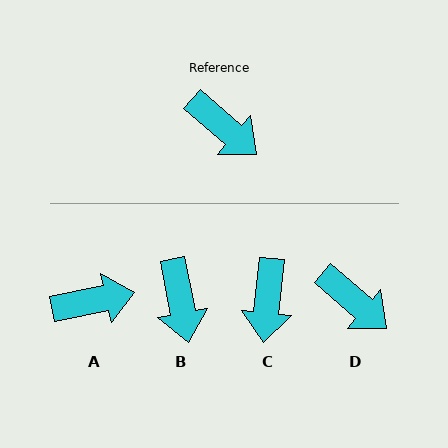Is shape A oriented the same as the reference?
No, it is off by about 52 degrees.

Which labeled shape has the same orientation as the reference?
D.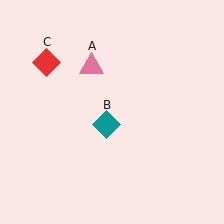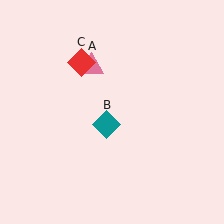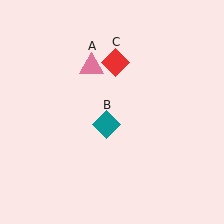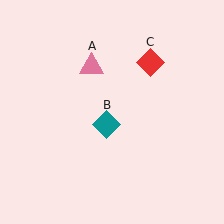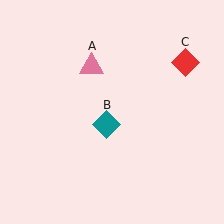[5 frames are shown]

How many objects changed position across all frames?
1 object changed position: red diamond (object C).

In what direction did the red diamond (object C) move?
The red diamond (object C) moved right.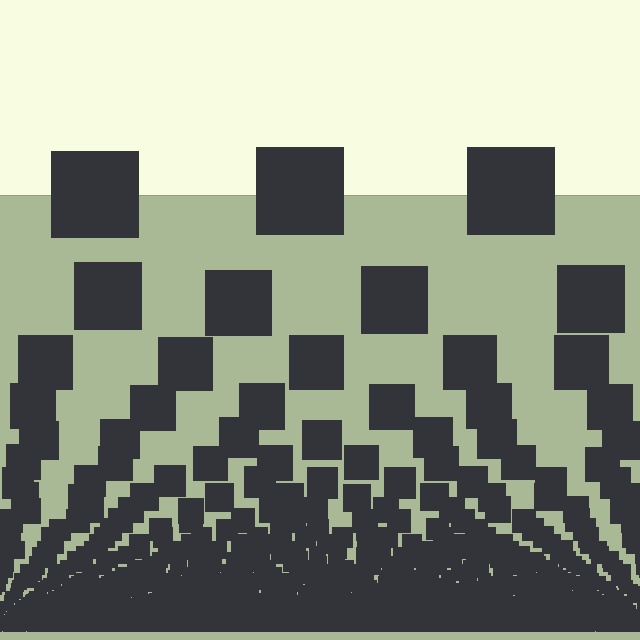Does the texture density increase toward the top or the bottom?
Density increases toward the bottom.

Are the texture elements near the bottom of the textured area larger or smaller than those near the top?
Smaller. The gradient is inverted — elements near the bottom are smaller and denser.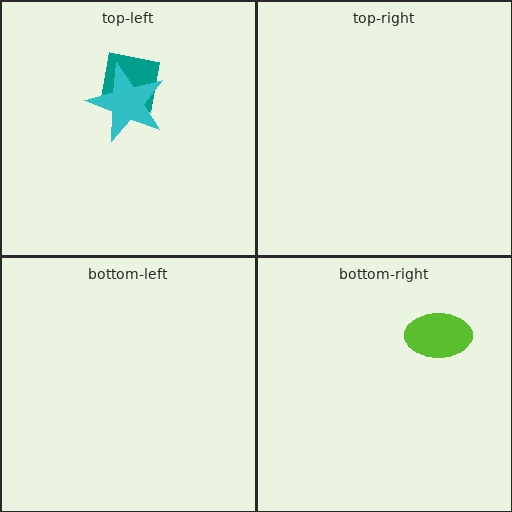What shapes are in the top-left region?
The teal square, the cyan star.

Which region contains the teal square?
The top-left region.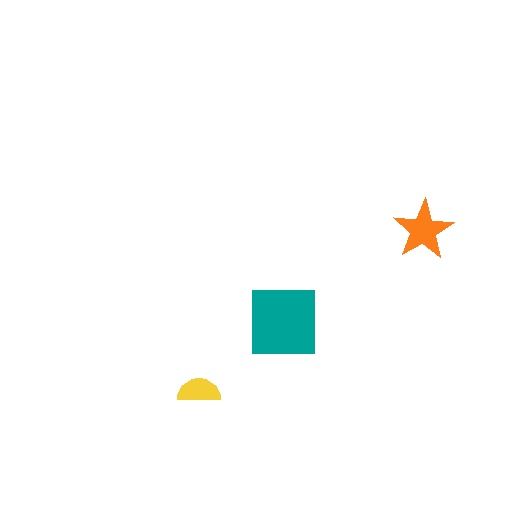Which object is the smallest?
The yellow semicircle.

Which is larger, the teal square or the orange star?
The teal square.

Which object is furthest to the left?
The yellow semicircle is leftmost.